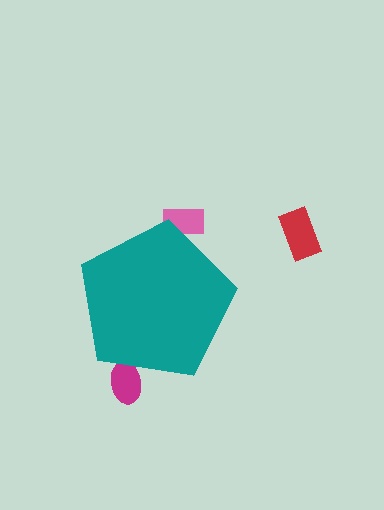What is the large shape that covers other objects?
A teal pentagon.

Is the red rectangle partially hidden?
No, the red rectangle is fully visible.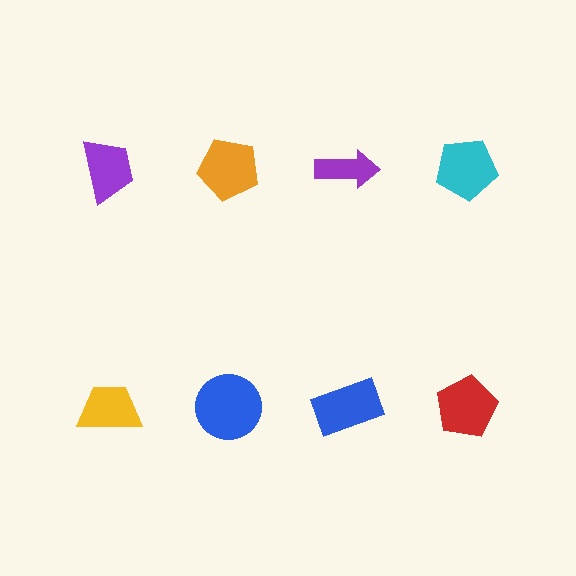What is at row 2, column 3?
A blue rectangle.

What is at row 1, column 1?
A purple trapezoid.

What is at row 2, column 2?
A blue circle.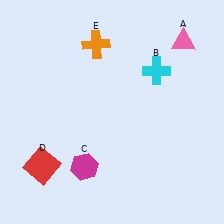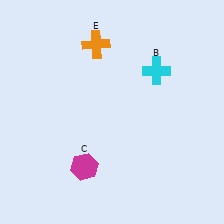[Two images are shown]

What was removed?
The pink triangle (A), the red square (D) were removed in Image 2.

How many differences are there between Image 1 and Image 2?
There are 2 differences between the two images.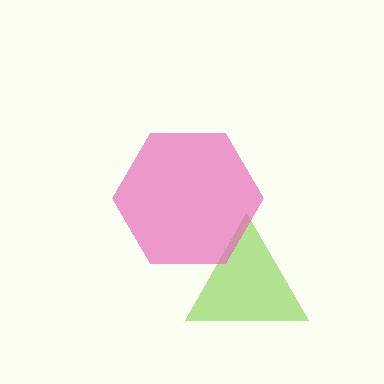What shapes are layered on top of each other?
The layered shapes are: a lime triangle, a pink hexagon.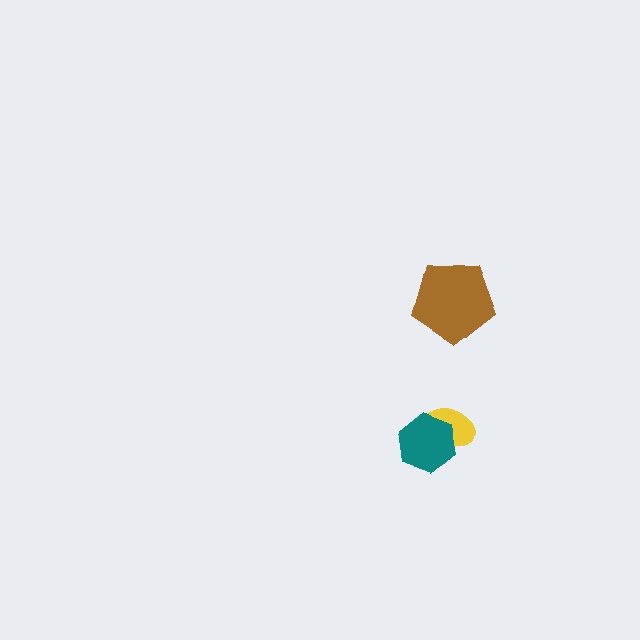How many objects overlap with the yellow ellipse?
1 object overlaps with the yellow ellipse.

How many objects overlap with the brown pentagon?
0 objects overlap with the brown pentagon.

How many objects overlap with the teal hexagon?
1 object overlaps with the teal hexagon.